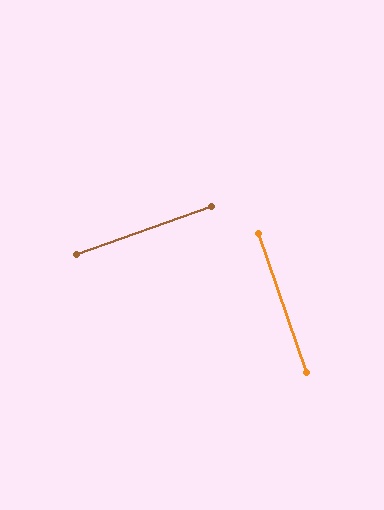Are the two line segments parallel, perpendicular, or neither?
Perpendicular — they meet at approximately 90°.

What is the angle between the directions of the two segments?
Approximately 90 degrees.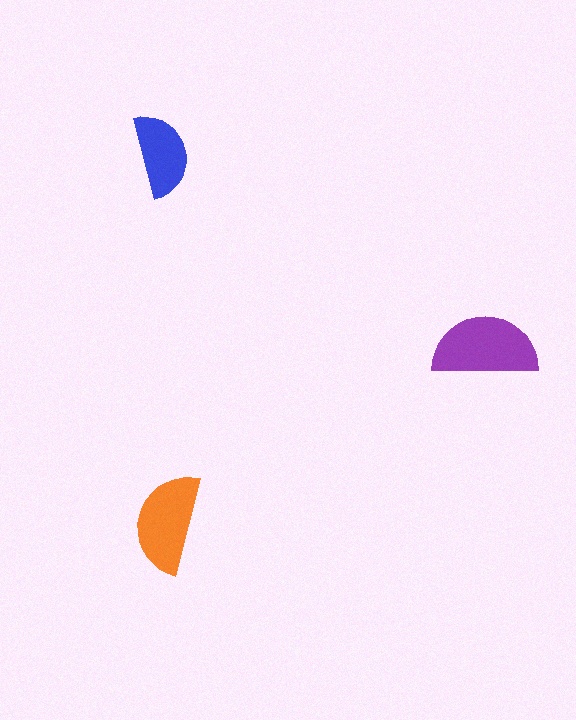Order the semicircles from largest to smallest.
the purple one, the orange one, the blue one.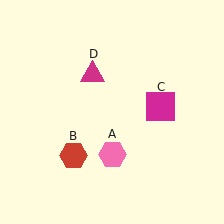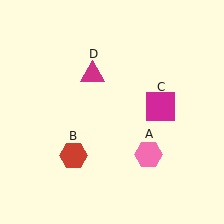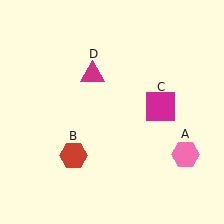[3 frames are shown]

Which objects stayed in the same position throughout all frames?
Red hexagon (object B) and magenta square (object C) and magenta triangle (object D) remained stationary.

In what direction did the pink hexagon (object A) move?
The pink hexagon (object A) moved right.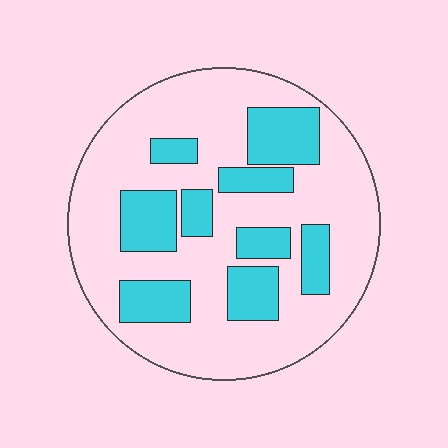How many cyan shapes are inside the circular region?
9.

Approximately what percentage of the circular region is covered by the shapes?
Approximately 30%.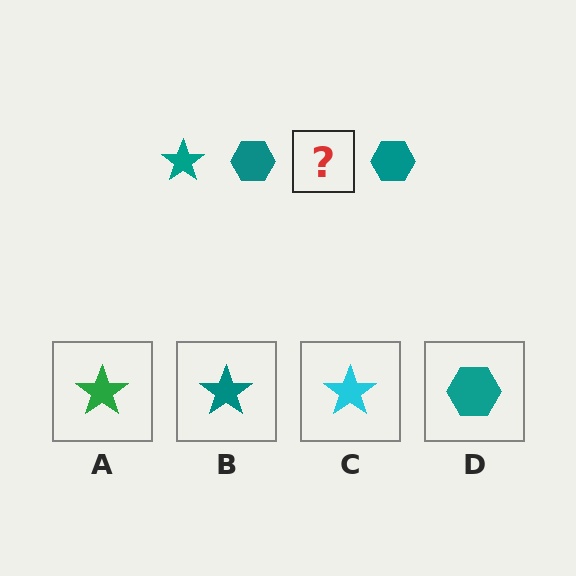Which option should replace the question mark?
Option B.